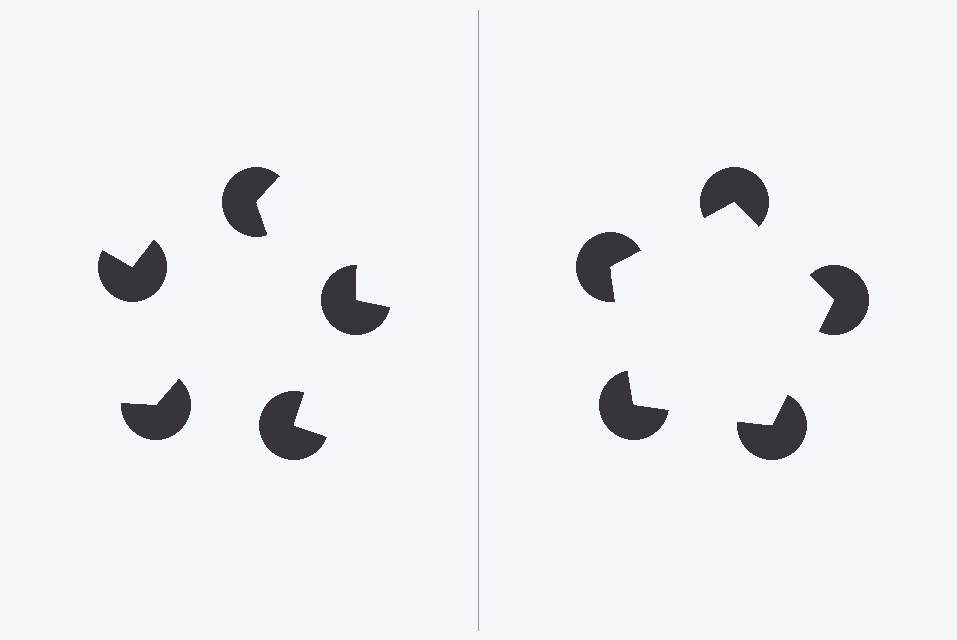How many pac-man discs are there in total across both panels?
10 — 5 on each side.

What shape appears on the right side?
An illusory pentagon.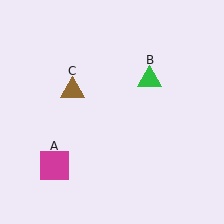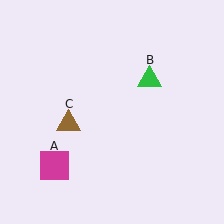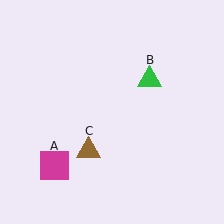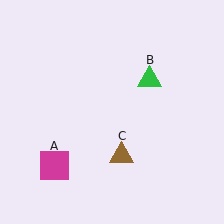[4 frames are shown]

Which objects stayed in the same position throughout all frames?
Magenta square (object A) and green triangle (object B) remained stationary.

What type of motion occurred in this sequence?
The brown triangle (object C) rotated counterclockwise around the center of the scene.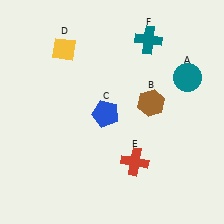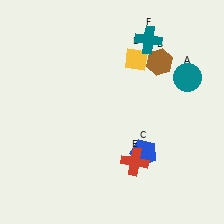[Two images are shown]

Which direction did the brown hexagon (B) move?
The brown hexagon (B) moved up.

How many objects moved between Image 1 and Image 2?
3 objects moved between the two images.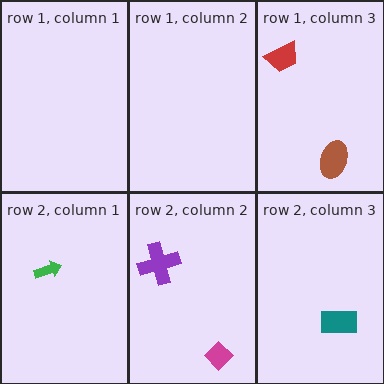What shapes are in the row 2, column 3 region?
The teal rectangle.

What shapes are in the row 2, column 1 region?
The green arrow.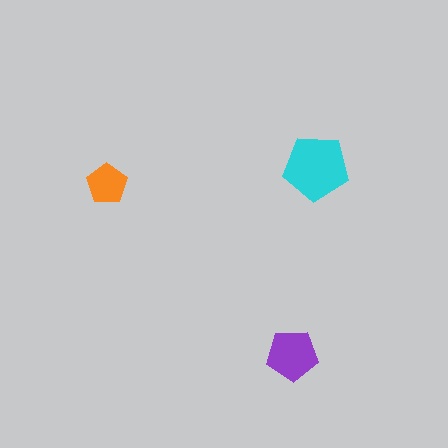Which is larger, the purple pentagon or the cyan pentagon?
The cyan one.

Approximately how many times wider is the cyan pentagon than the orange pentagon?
About 1.5 times wider.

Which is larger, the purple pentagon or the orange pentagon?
The purple one.